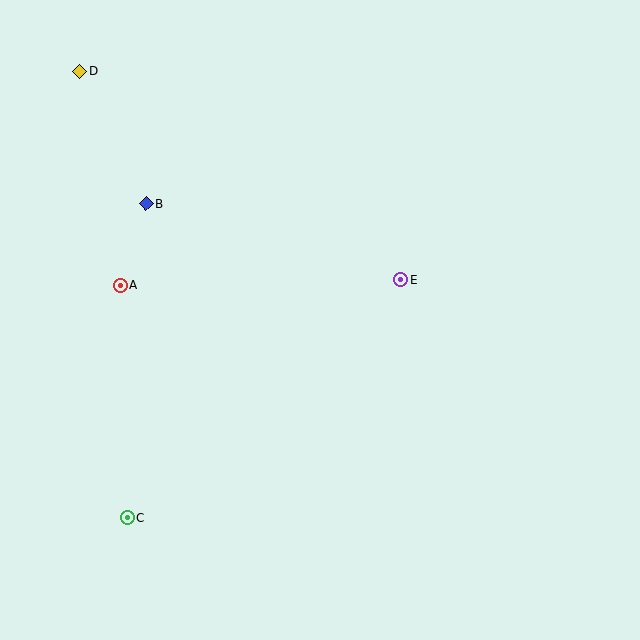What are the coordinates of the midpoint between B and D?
The midpoint between B and D is at (113, 138).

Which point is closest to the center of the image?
Point E at (401, 280) is closest to the center.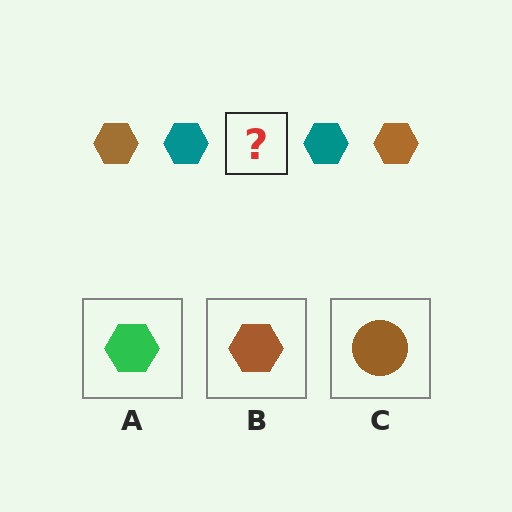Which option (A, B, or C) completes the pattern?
B.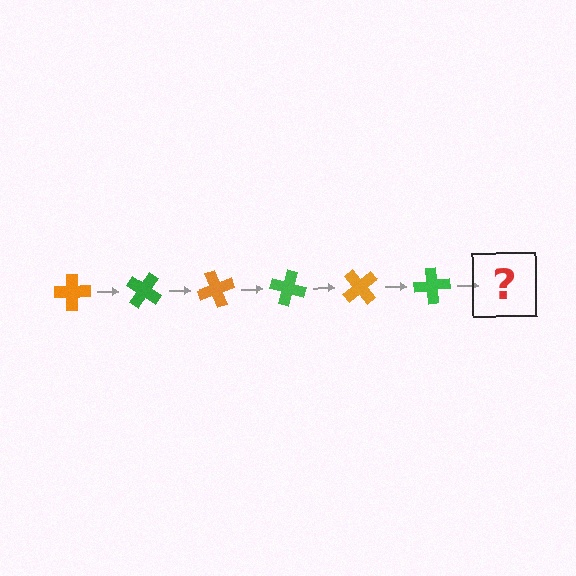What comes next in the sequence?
The next element should be an orange cross, rotated 210 degrees from the start.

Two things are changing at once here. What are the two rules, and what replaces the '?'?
The two rules are that it rotates 35 degrees each step and the color cycles through orange and green. The '?' should be an orange cross, rotated 210 degrees from the start.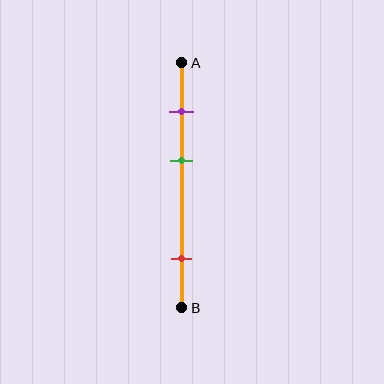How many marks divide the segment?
There are 3 marks dividing the segment.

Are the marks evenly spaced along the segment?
No, the marks are not evenly spaced.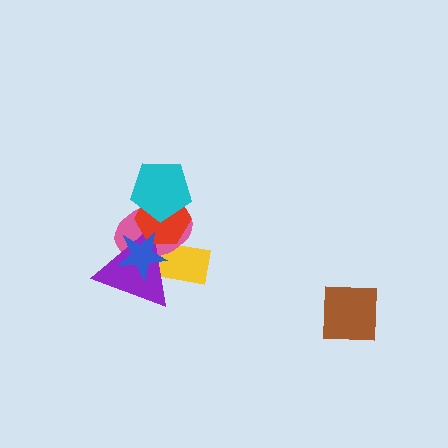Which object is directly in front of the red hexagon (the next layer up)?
The blue star is directly in front of the red hexagon.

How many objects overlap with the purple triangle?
4 objects overlap with the purple triangle.